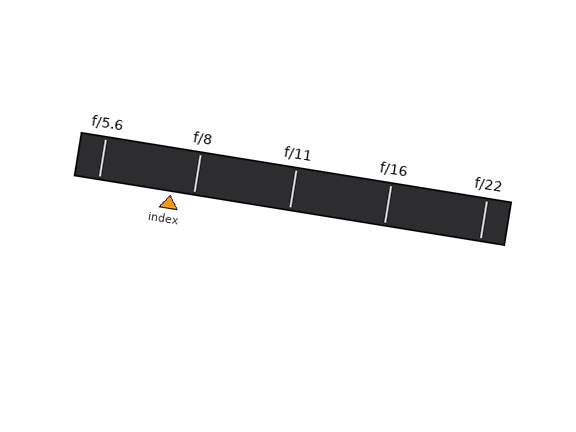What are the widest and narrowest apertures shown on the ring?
The widest aperture shown is f/5.6 and the narrowest is f/22.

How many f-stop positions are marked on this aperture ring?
There are 5 f-stop positions marked.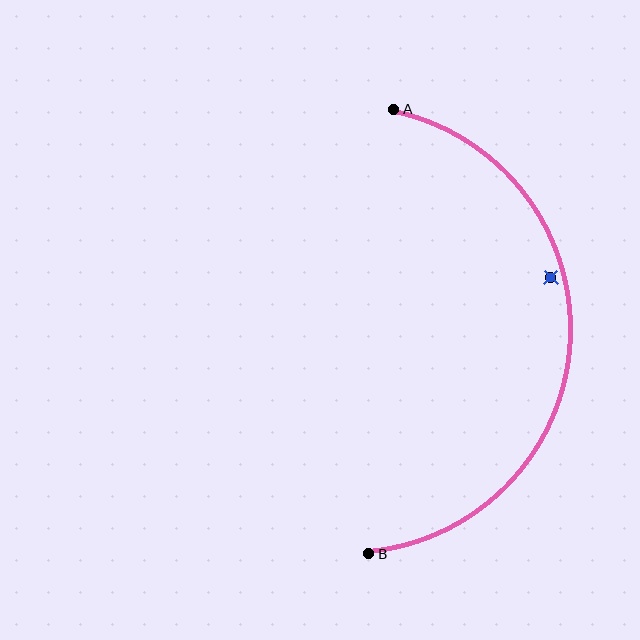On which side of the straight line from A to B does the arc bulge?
The arc bulges to the right of the straight line connecting A and B.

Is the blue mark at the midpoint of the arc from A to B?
No — the blue mark does not lie on the arc at all. It sits slightly inside the curve.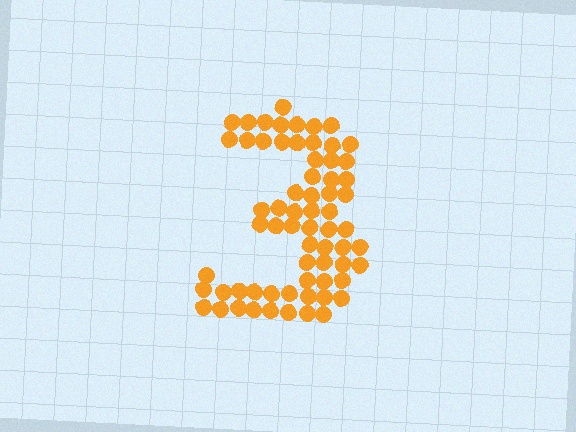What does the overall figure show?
The overall figure shows the digit 3.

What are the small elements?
The small elements are circles.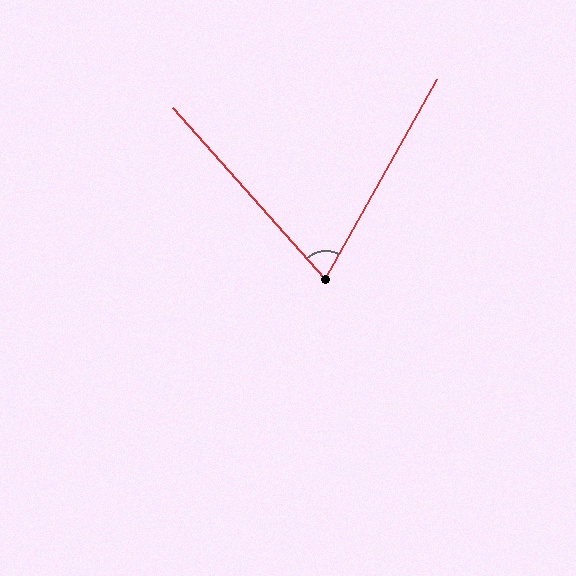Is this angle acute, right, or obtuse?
It is acute.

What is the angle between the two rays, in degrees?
Approximately 71 degrees.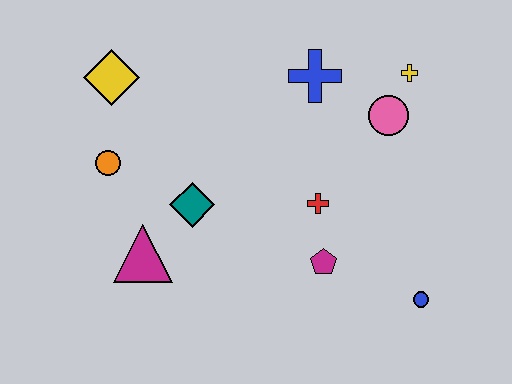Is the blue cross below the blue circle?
No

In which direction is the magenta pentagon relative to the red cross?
The magenta pentagon is below the red cross.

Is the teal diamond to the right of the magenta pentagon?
No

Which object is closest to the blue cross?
The pink circle is closest to the blue cross.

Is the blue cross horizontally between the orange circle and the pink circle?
Yes